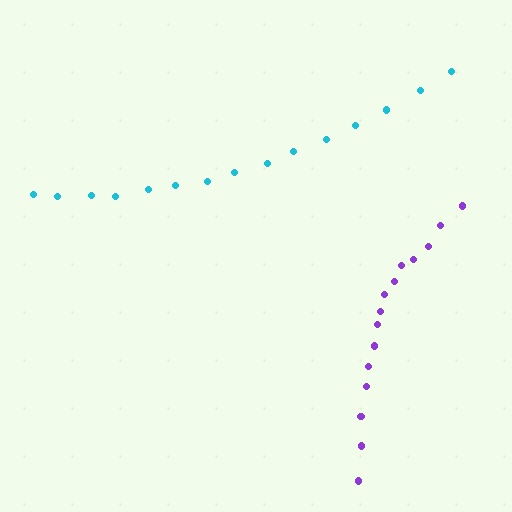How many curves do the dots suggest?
There are 2 distinct paths.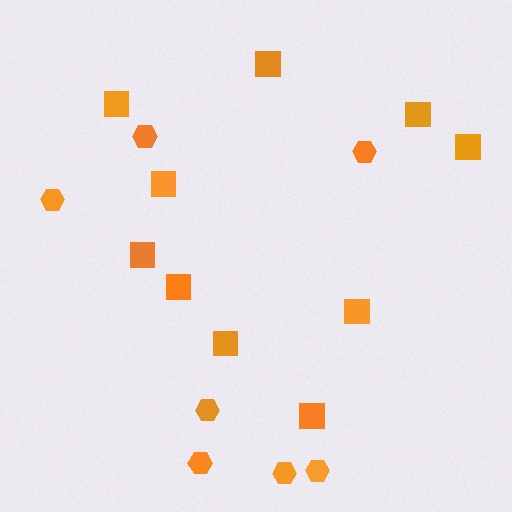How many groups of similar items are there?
There are 2 groups: one group of squares (10) and one group of hexagons (7).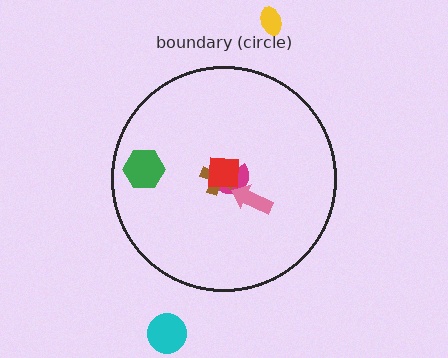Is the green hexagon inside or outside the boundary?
Inside.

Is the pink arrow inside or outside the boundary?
Inside.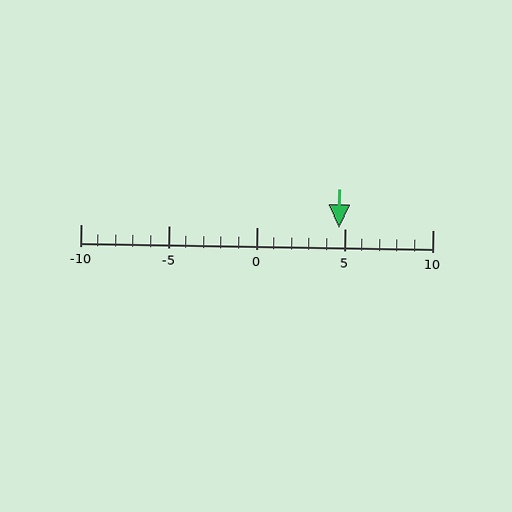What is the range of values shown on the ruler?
The ruler shows values from -10 to 10.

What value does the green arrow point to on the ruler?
The green arrow points to approximately 5.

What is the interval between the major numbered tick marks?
The major tick marks are spaced 5 units apart.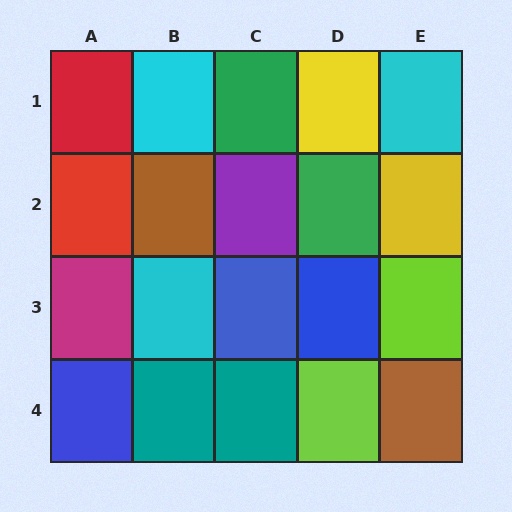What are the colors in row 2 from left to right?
Red, brown, purple, green, yellow.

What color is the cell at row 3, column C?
Blue.